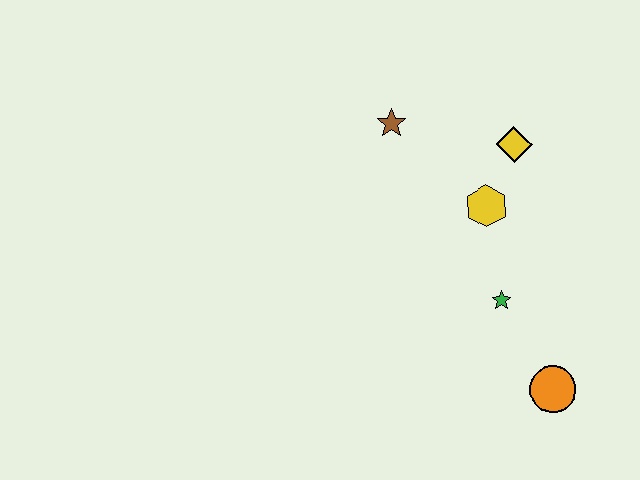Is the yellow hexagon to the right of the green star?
No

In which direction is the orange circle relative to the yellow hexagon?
The orange circle is below the yellow hexagon.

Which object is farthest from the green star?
The brown star is farthest from the green star.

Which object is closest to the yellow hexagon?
The yellow diamond is closest to the yellow hexagon.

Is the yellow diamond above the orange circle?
Yes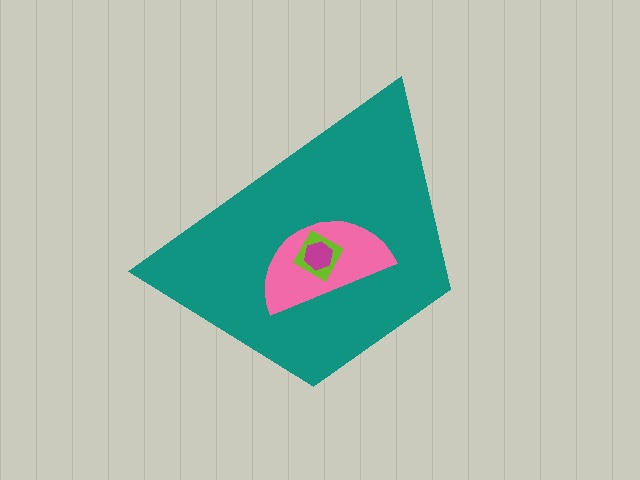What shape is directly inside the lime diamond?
The magenta hexagon.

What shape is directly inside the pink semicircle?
The lime diamond.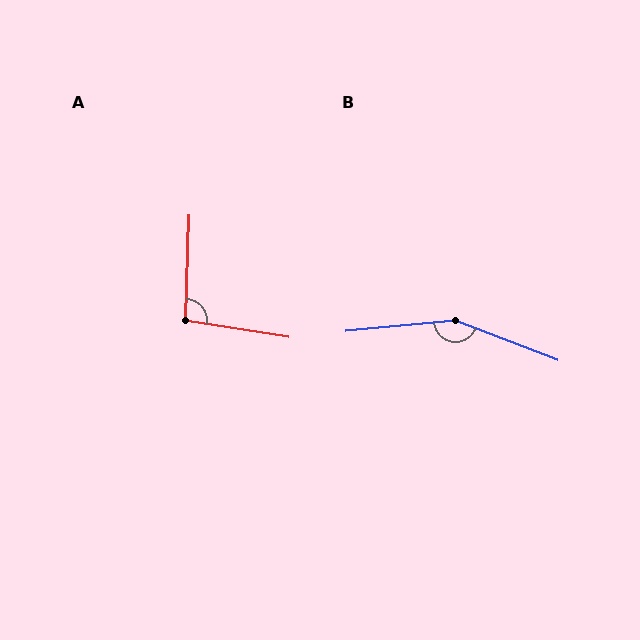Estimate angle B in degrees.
Approximately 153 degrees.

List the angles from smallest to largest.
A (97°), B (153°).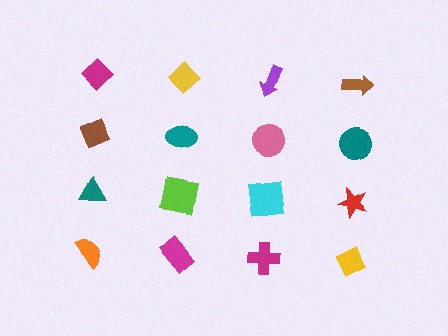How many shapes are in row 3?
4 shapes.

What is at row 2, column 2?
A teal ellipse.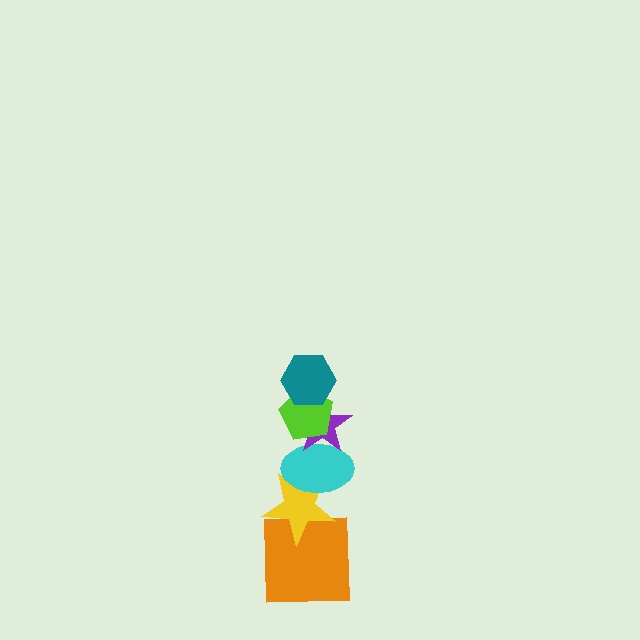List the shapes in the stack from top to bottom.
From top to bottom: the teal hexagon, the lime pentagon, the purple star, the cyan ellipse, the yellow star, the orange square.